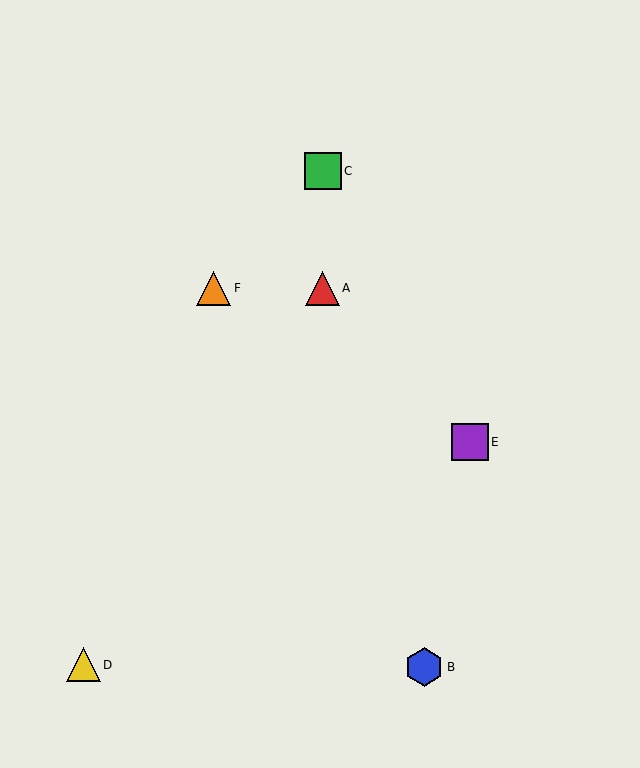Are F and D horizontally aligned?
No, F is at y≈288 and D is at y≈665.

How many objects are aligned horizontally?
2 objects (A, F) are aligned horizontally.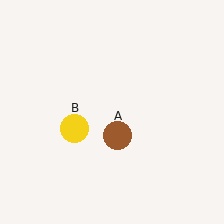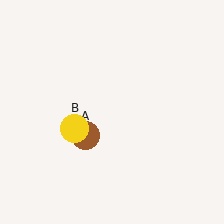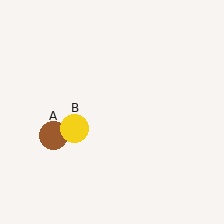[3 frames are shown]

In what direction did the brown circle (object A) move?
The brown circle (object A) moved left.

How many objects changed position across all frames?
1 object changed position: brown circle (object A).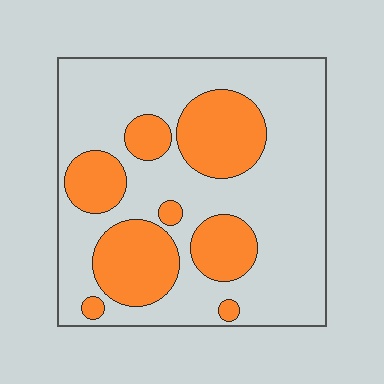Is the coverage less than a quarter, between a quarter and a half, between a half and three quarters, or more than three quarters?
Between a quarter and a half.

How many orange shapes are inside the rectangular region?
8.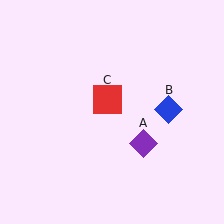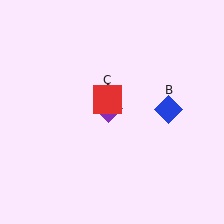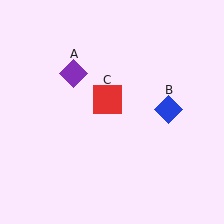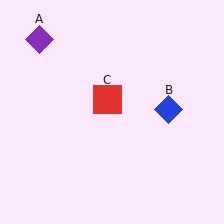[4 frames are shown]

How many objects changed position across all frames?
1 object changed position: purple diamond (object A).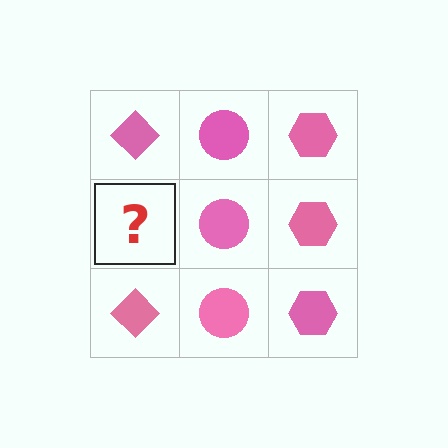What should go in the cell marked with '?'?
The missing cell should contain a pink diamond.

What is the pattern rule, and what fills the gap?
The rule is that each column has a consistent shape. The gap should be filled with a pink diamond.